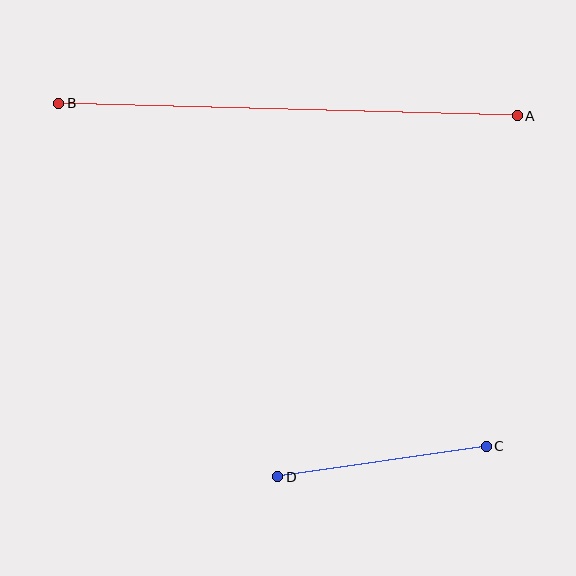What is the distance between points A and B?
The distance is approximately 459 pixels.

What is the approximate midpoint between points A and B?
The midpoint is at approximately (288, 109) pixels.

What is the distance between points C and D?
The distance is approximately 211 pixels.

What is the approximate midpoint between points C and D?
The midpoint is at approximately (382, 461) pixels.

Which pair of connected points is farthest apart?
Points A and B are farthest apart.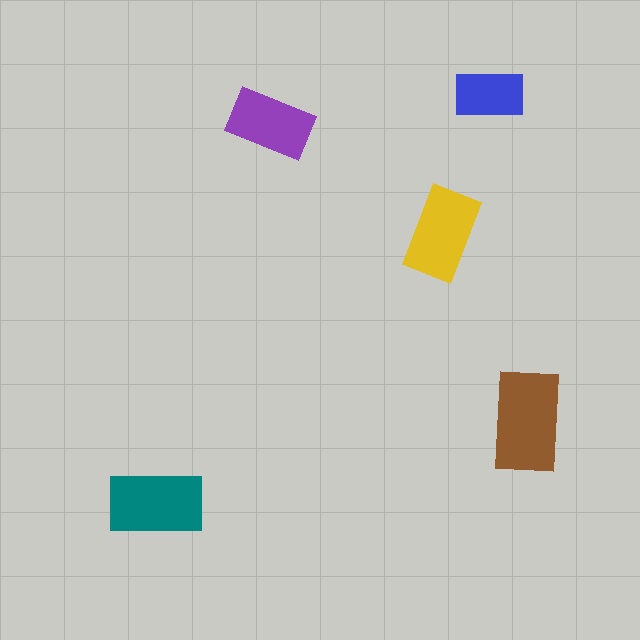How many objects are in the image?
There are 5 objects in the image.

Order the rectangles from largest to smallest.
the brown one, the teal one, the yellow one, the purple one, the blue one.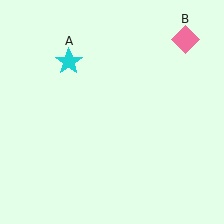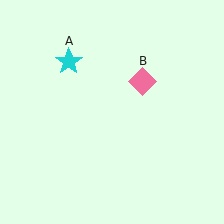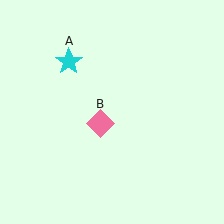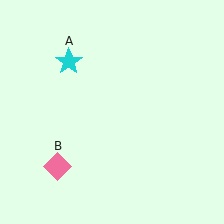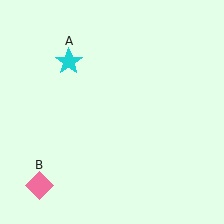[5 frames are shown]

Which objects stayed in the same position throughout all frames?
Cyan star (object A) remained stationary.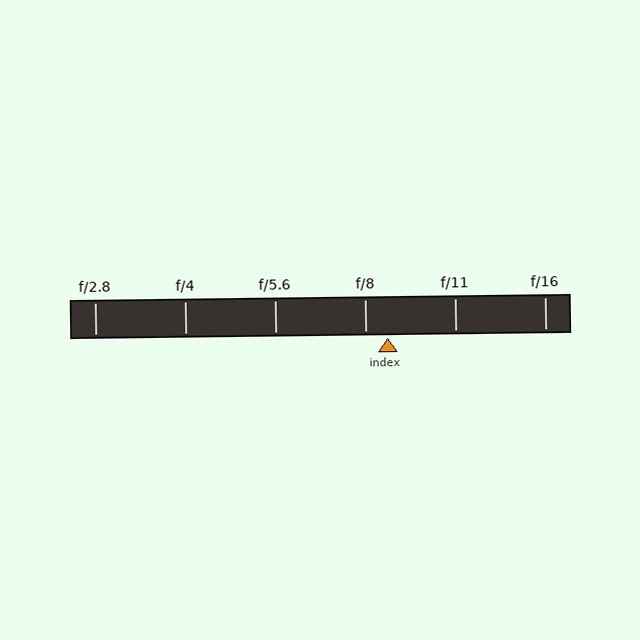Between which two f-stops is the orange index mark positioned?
The index mark is between f/8 and f/11.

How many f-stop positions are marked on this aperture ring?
There are 6 f-stop positions marked.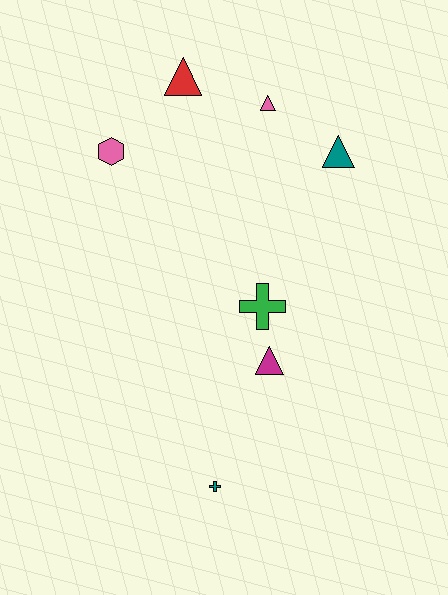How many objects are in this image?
There are 7 objects.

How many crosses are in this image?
There are 2 crosses.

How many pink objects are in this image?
There are 2 pink objects.